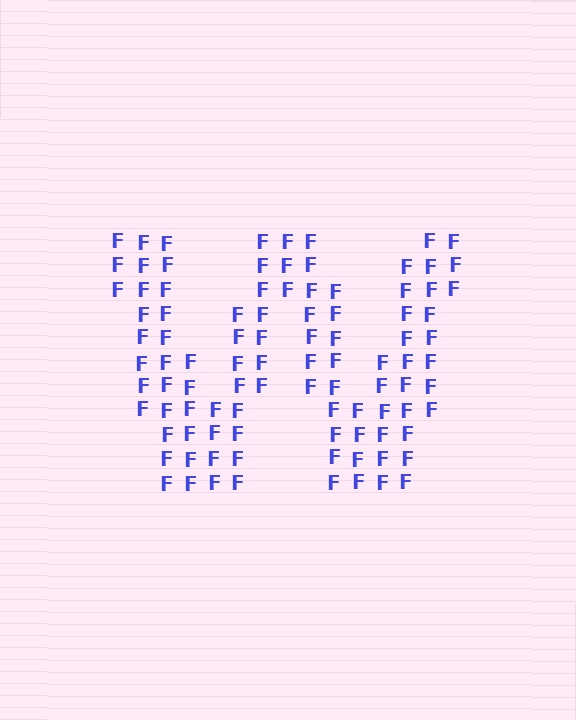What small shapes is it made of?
It is made of small letter F's.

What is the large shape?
The large shape is the letter W.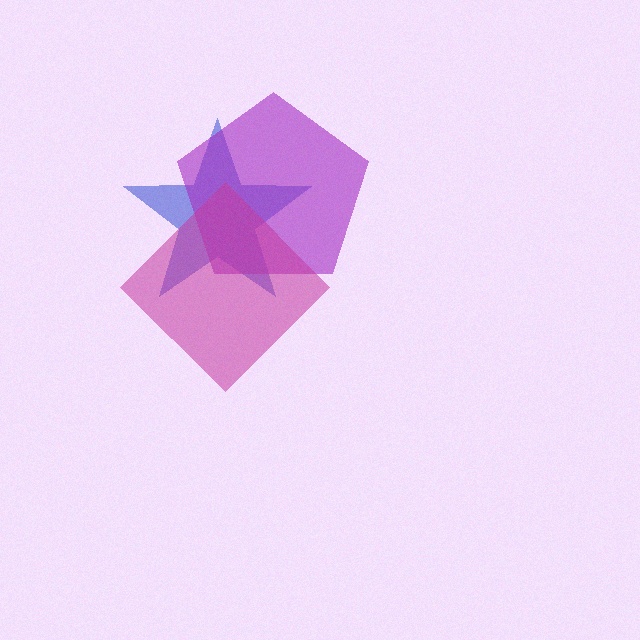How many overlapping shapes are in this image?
There are 3 overlapping shapes in the image.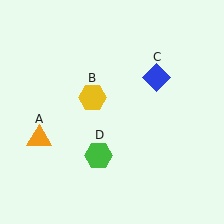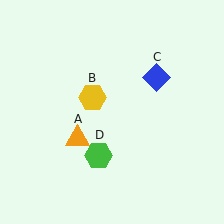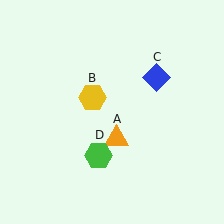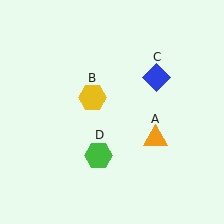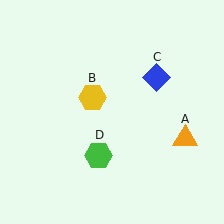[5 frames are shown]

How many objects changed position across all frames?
1 object changed position: orange triangle (object A).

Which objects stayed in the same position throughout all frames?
Yellow hexagon (object B) and blue diamond (object C) and green hexagon (object D) remained stationary.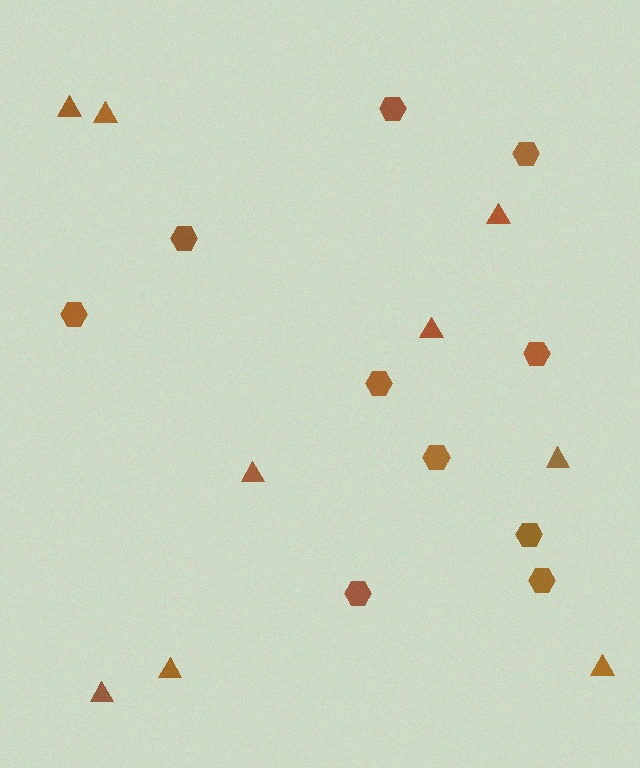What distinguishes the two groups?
There are 2 groups: one group of triangles (9) and one group of hexagons (10).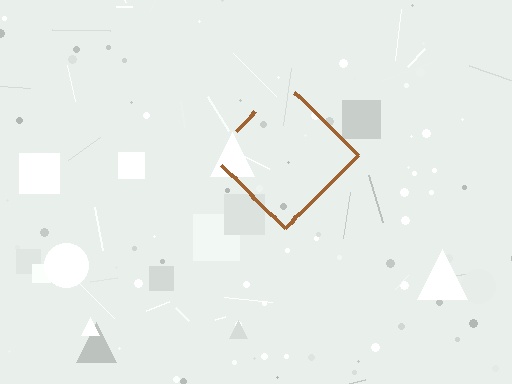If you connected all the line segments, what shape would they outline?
They would outline a diamond.